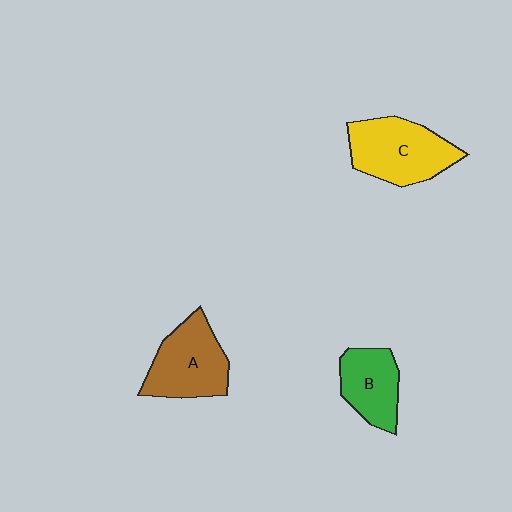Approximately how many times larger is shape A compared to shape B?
Approximately 1.3 times.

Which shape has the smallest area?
Shape B (green).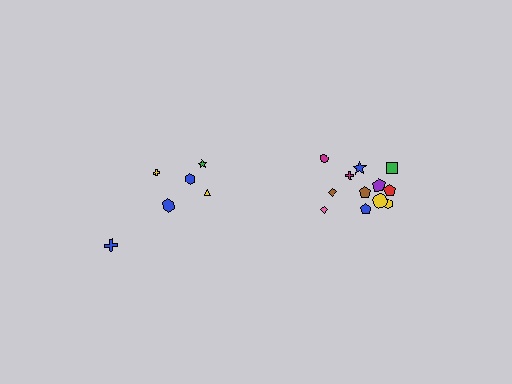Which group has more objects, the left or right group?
The right group.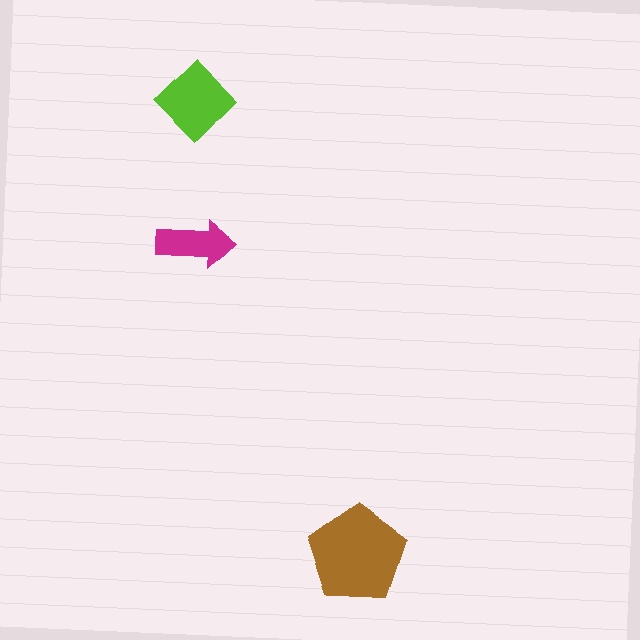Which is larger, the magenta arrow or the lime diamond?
The lime diamond.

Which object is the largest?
The brown pentagon.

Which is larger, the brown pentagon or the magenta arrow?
The brown pentagon.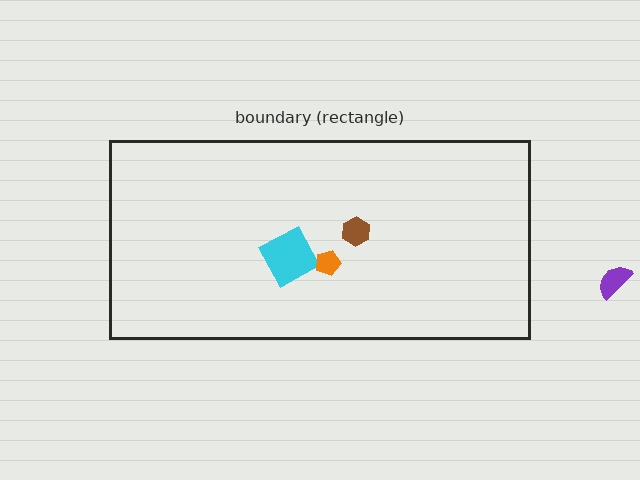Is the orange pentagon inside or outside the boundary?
Inside.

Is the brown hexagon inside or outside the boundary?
Inside.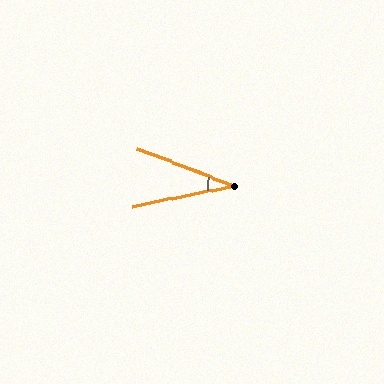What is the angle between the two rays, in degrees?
Approximately 32 degrees.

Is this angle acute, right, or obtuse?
It is acute.